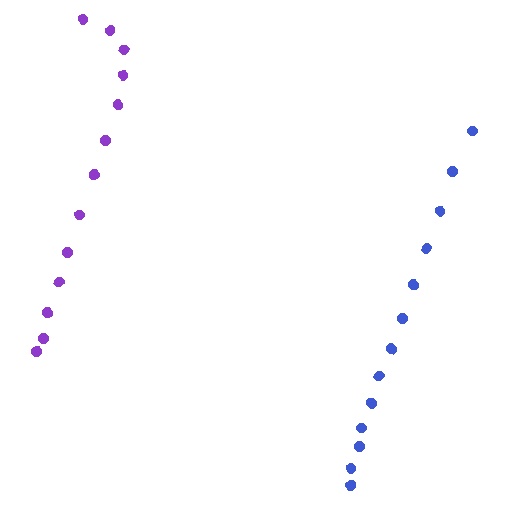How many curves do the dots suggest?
There are 2 distinct paths.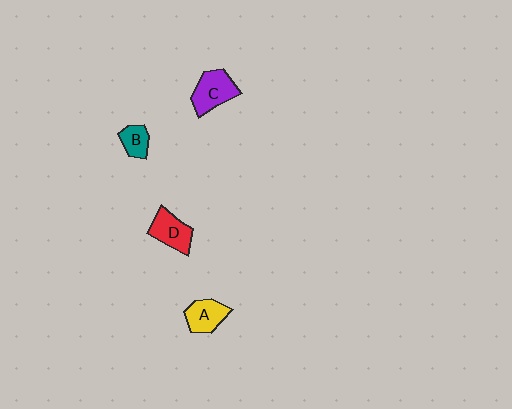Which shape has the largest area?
Shape C (purple).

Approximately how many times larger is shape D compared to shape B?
Approximately 1.6 times.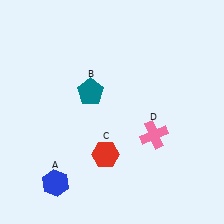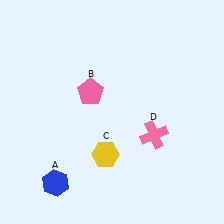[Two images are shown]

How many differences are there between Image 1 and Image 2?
There are 2 differences between the two images.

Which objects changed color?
B changed from teal to pink. C changed from red to yellow.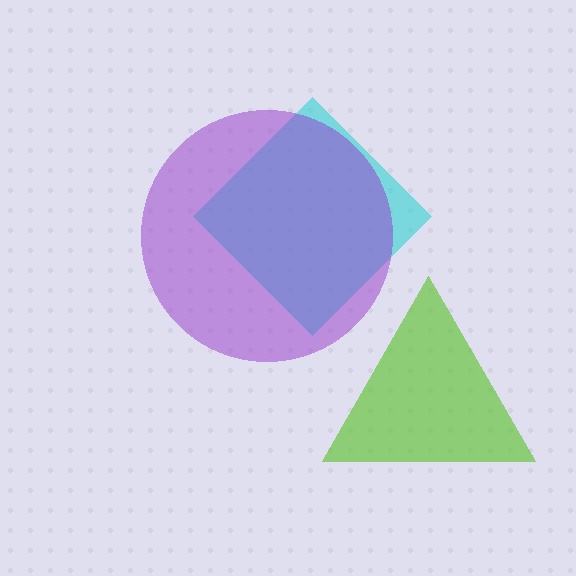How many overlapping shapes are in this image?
There are 3 overlapping shapes in the image.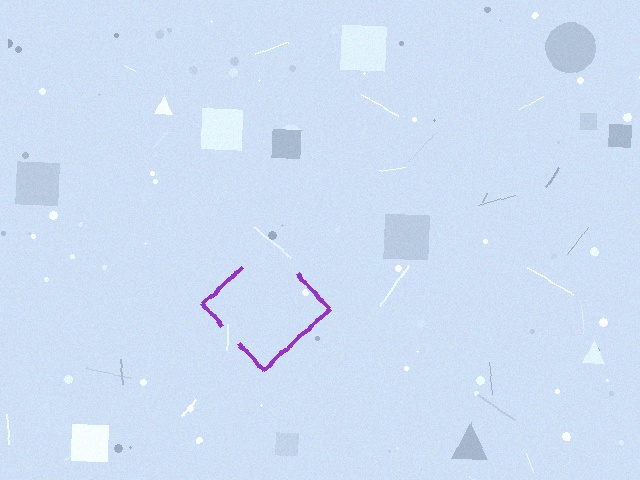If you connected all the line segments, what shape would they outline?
They would outline a diamond.